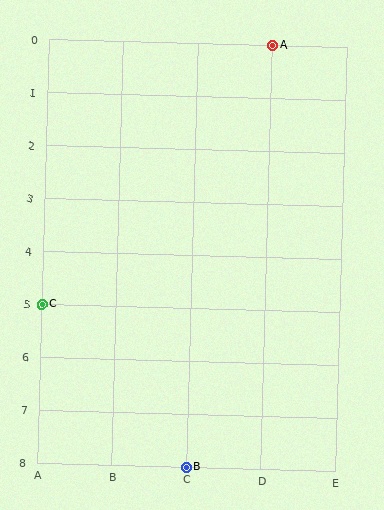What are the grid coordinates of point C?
Point C is at grid coordinates (A, 5).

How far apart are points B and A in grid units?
Points B and A are 1 column and 8 rows apart (about 8.1 grid units diagonally).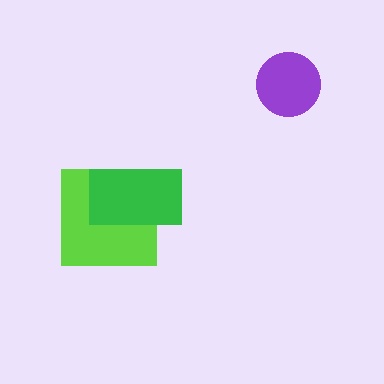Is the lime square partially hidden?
Yes, it is partially covered by another shape.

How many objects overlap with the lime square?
1 object overlaps with the lime square.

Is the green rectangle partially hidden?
No, no other shape covers it.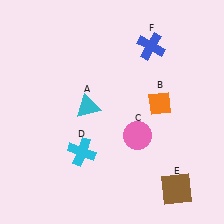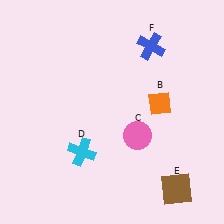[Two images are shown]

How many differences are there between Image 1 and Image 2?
There is 1 difference between the two images.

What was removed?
The cyan triangle (A) was removed in Image 2.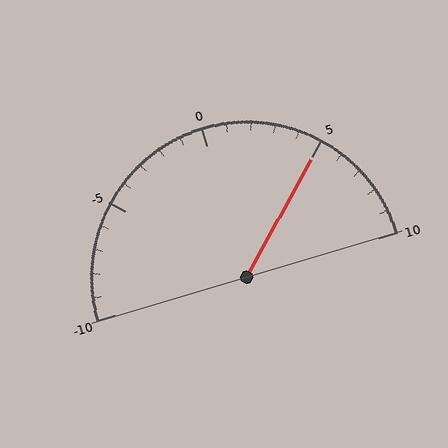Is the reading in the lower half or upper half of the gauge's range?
The reading is in the upper half of the range (-10 to 10).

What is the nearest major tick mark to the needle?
The nearest major tick mark is 5.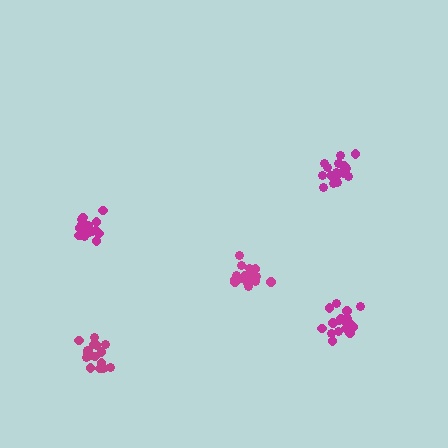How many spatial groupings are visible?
There are 5 spatial groupings.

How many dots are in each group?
Group 1: 21 dots, Group 2: 19 dots, Group 3: 20 dots, Group 4: 18 dots, Group 5: 20 dots (98 total).